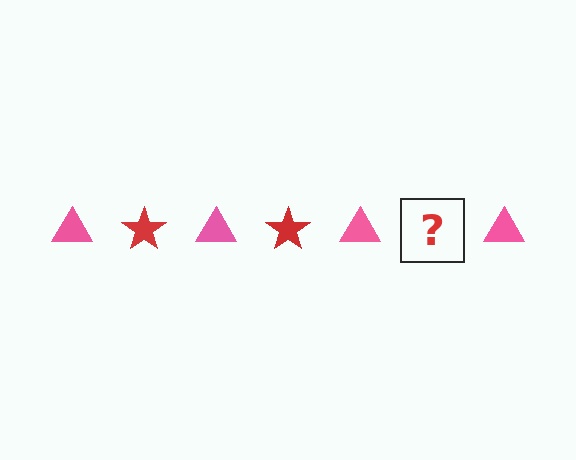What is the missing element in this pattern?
The missing element is a red star.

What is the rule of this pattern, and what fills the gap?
The rule is that the pattern alternates between pink triangle and red star. The gap should be filled with a red star.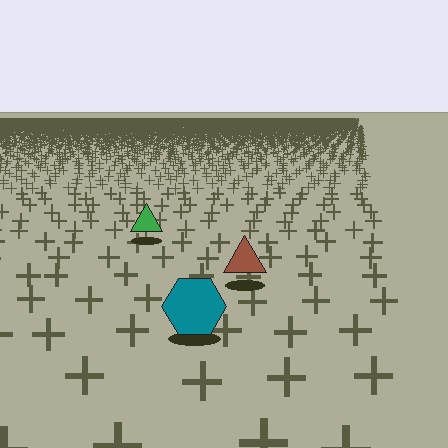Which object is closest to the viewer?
The teal hexagon is closest. The texture marks near it are larger and more spread out.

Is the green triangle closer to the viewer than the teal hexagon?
No. The teal hexagon is closer — you can tell from the texture gradient: the ground texture is coarser near it.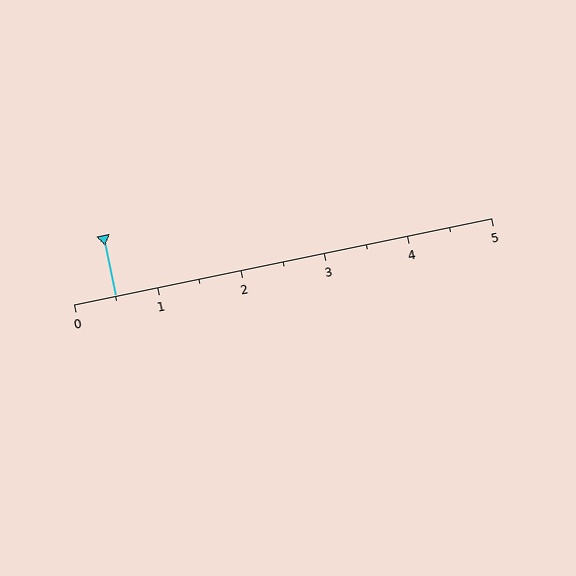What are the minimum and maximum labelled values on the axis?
The axis runs from 0 to 5.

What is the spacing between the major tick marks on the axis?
The major ticks are spaced 1 apart.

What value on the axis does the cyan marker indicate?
The marker indicates approximately 0.5.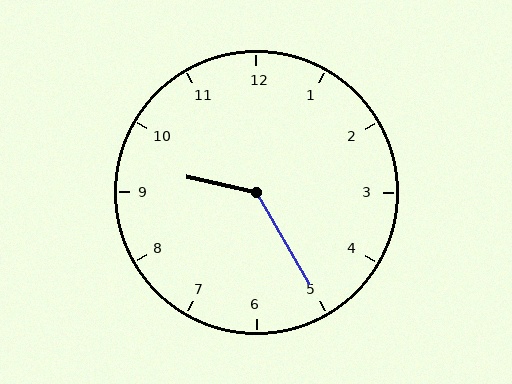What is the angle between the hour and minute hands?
Approximately 132 degrees.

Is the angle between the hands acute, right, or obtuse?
It is obtuse.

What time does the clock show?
9:25.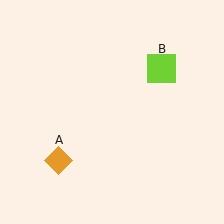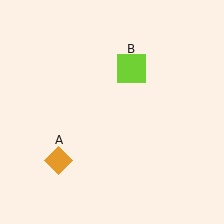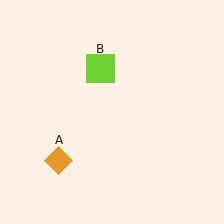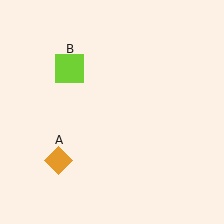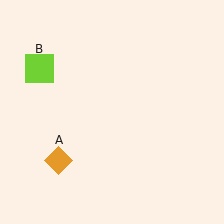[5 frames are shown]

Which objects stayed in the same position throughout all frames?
Orange diamond (object A) remained stationary.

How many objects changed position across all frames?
1 object changed position: lime square (object B).